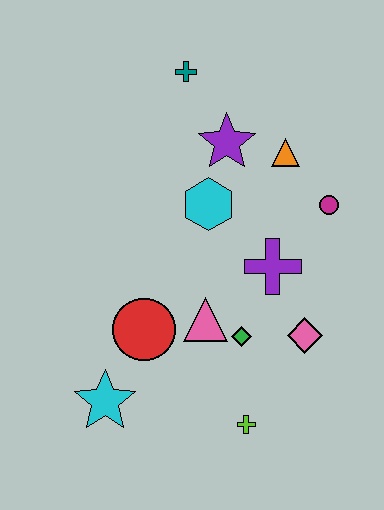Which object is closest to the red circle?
The pink triangle is closest to the red circle.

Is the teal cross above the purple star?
Yes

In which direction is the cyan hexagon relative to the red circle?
The cyan hexagon is above the red circle.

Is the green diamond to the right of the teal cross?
Yes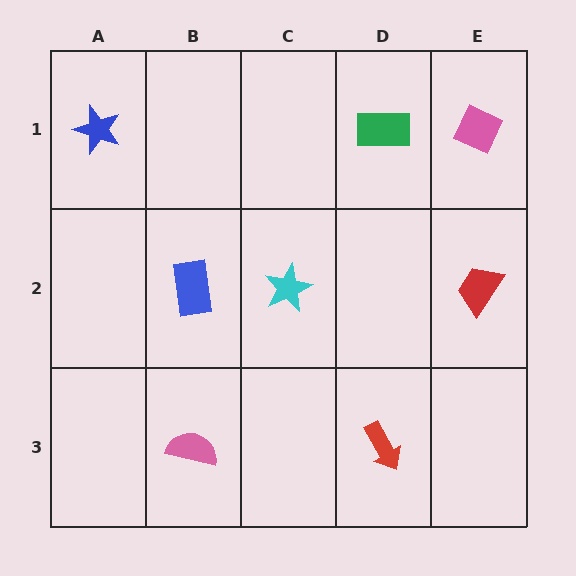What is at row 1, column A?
A blue star.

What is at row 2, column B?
A blue rectangle.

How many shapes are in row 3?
2 shapes.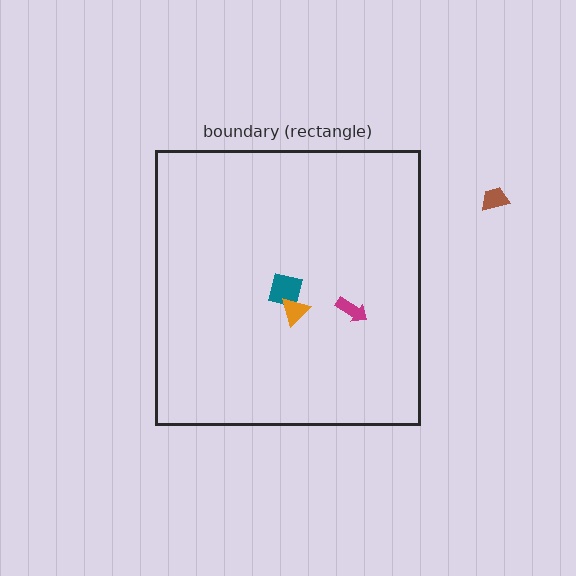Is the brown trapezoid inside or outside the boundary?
Outside.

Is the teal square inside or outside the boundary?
Inside.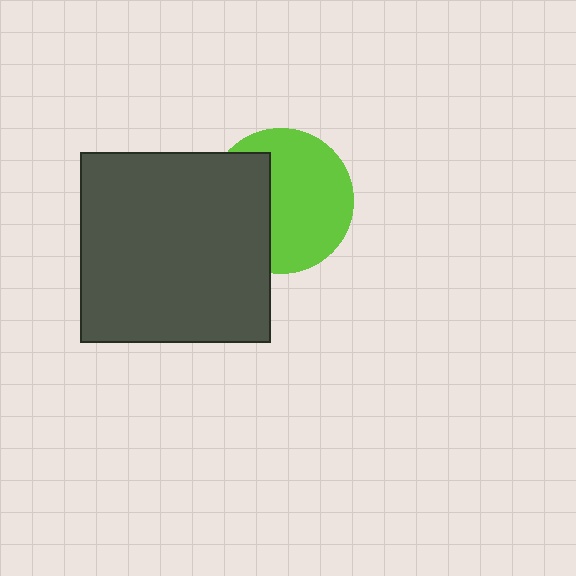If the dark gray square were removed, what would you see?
You would see the complete lime circle.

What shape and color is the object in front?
The object in front is a dark gray square.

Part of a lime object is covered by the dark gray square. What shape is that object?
It is a circle.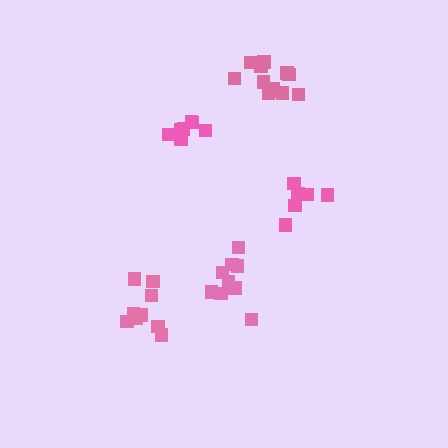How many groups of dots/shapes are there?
There are 5 groups.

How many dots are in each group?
Group 1: 6 dots, Group 2: 12 dots, Group 3: 9 dots, Group 4: 9 dots, Group 5: 7 dots (43 total).